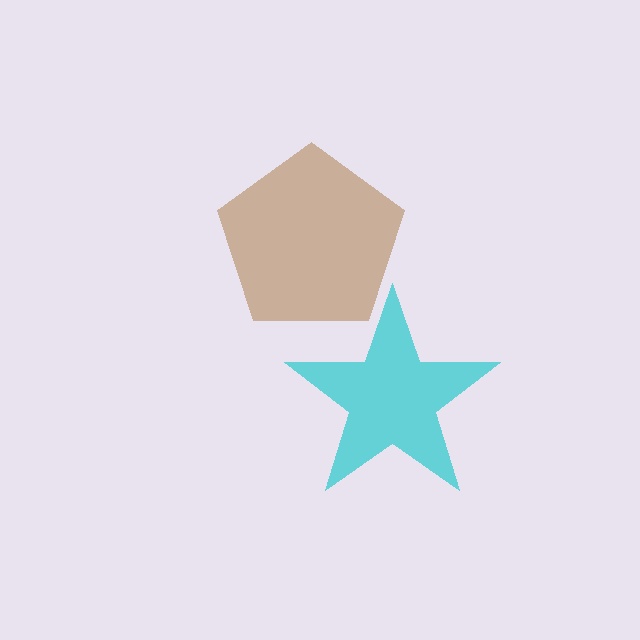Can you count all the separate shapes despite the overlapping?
Yes, there are 2 separate shapes.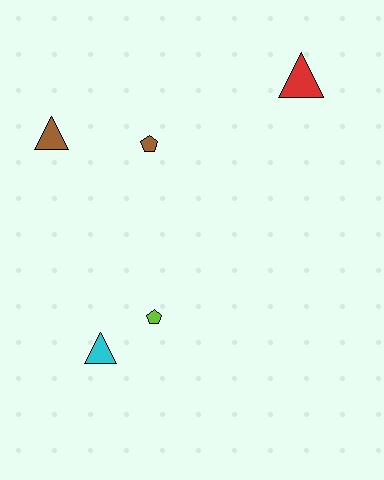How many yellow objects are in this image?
There are no yellow objects.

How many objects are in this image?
There are 5 objects.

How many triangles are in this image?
There are 3 triangles.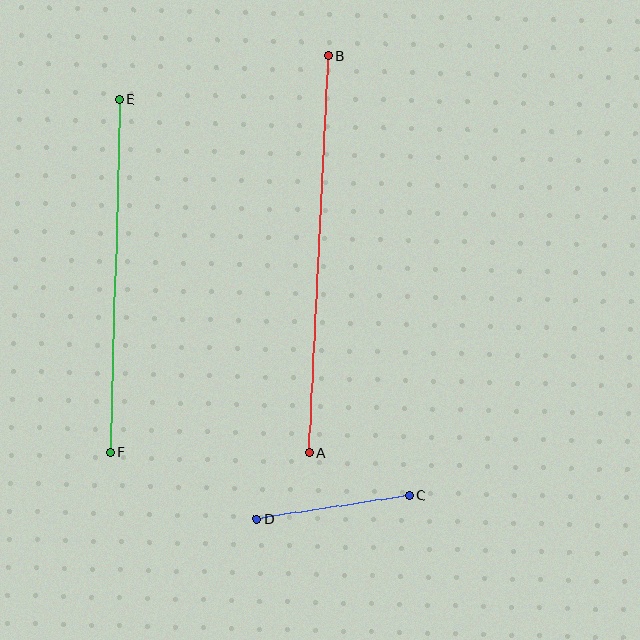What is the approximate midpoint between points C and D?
The midpoint is at approximately (333, 507) pixels.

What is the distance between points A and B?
The distance is approximately 397 pixels.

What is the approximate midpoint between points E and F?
The midpoint is at approximately (115, 276) pixels.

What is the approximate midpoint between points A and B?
The midpoint is at approximately (319, 254) pixels.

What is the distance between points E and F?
The distance is approximately 353 pixels.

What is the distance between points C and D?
The distance is approximately 154 pixels.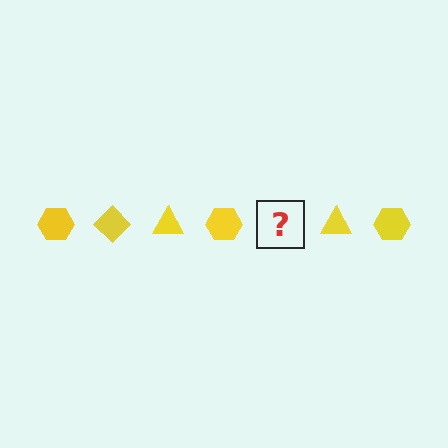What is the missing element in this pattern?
The missing element is a yellow diamond.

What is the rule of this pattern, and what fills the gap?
The rule is that the pattern cycles through hexagon, diamond, triangle shapes in yellow. The gap should be filled with a yellow diamond.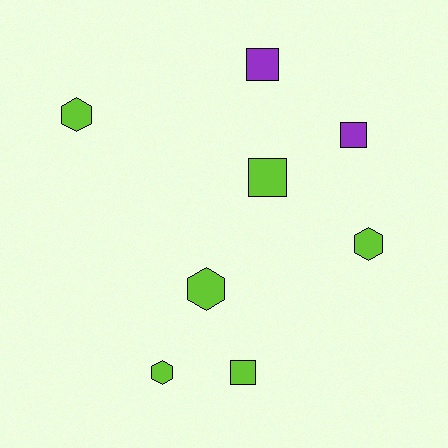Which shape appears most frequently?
Hexagon, with 4 objects.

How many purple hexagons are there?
There are no purple hexagons.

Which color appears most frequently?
Lime, with 6 objects.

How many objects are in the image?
There are 8 objects.